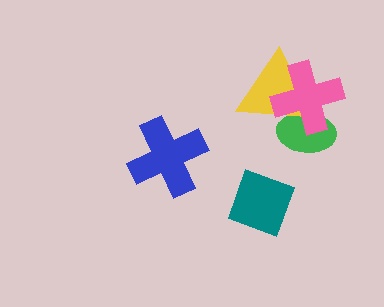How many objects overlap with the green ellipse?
2 objects overlap with the green ellipse.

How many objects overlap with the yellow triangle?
2 objects overlap with the yellow triangle.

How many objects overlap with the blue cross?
0 objects overlap with the blue cross.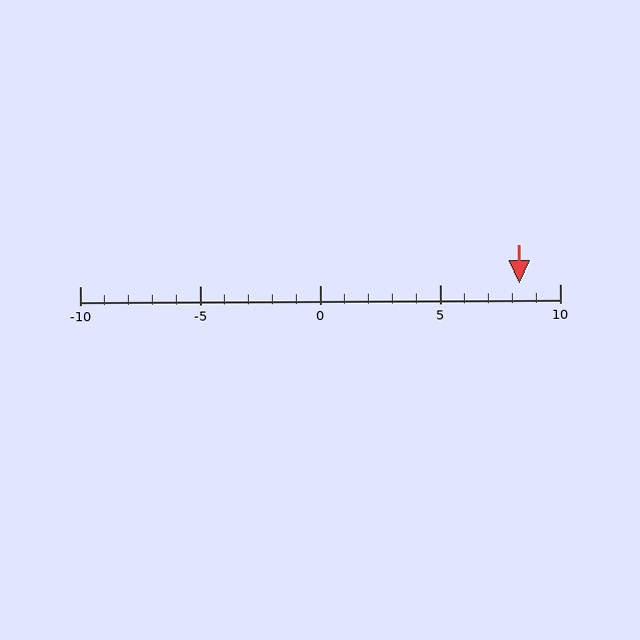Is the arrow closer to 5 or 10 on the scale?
The arrow is closer to 10.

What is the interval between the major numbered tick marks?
The major tick marks are spaced 5 units apart.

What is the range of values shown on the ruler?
The ruler shows values from -10 to 10.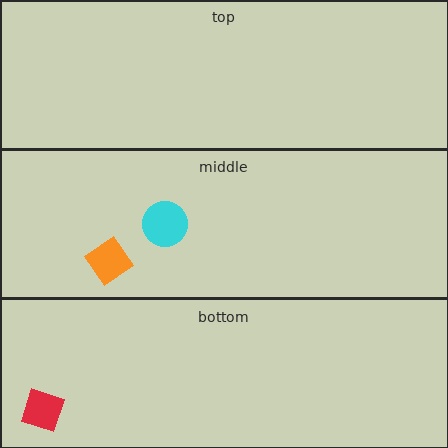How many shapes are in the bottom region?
1.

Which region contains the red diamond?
The bottom region.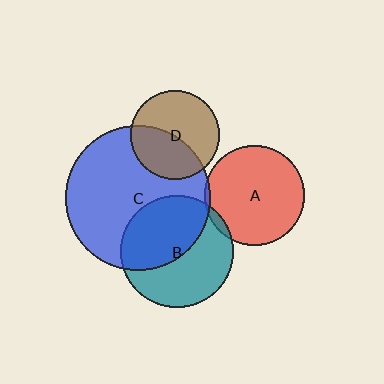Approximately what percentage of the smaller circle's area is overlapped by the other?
Approximately 50%.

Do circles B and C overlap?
Yes.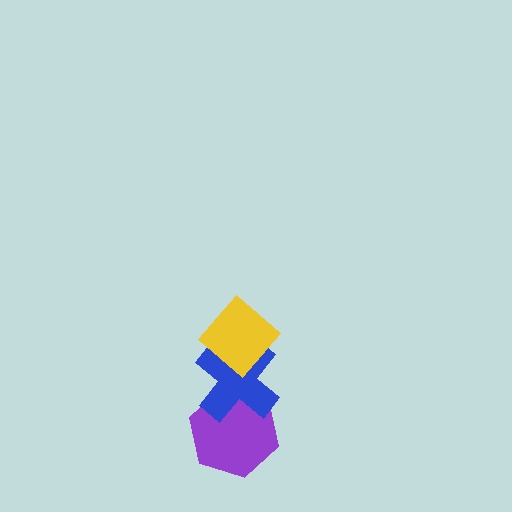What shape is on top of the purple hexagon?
The blue cross is on top of the purple hexagon.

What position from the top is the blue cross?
The blue cross is 2nd from the top.